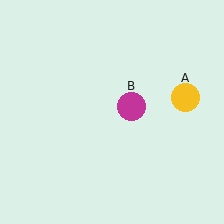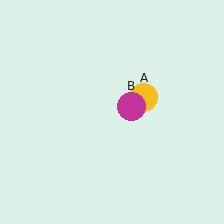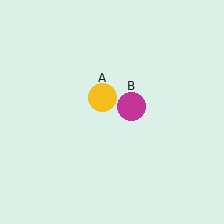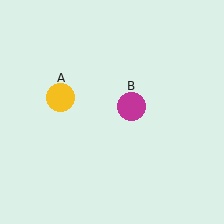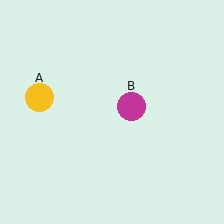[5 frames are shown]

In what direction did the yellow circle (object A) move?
The yellow circle (object A) moved left.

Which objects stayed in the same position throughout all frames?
Magenta circle (object B) remained stationary.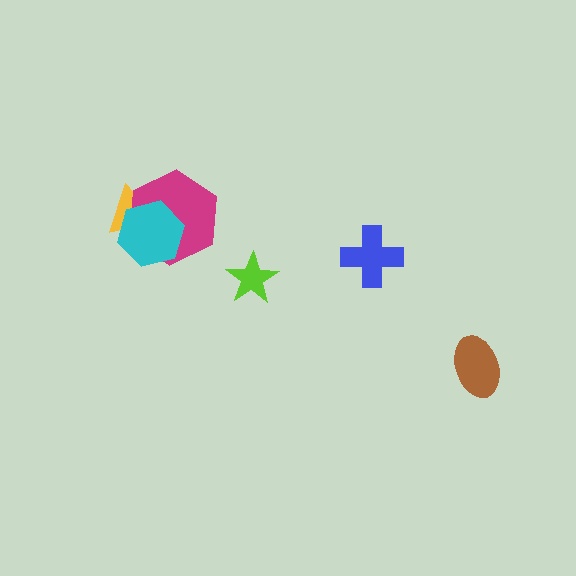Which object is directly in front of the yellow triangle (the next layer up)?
The magenta hexagon is directly in front of the yellow triangle.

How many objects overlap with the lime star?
0 objects overlap with the lime star.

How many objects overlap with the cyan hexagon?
2 objects overlap with the cyan hexagon.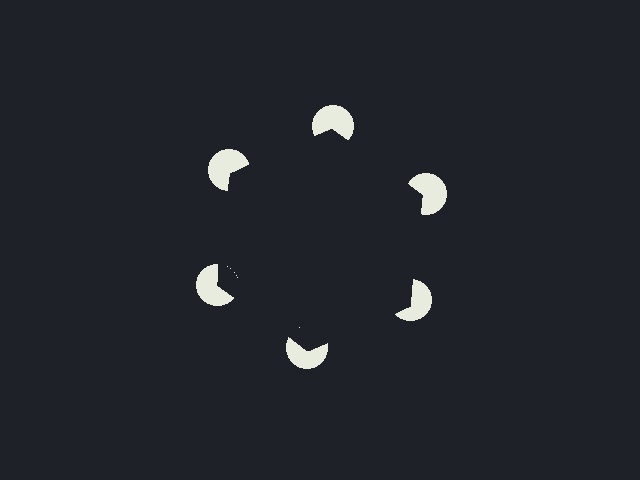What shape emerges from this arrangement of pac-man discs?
An illusory hexagon — its edges are inferred from the aligned wedge cuts in the pac-man discs, not physically drawn.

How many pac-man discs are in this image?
There are 6 — one at each vertex of the illusory hexagon.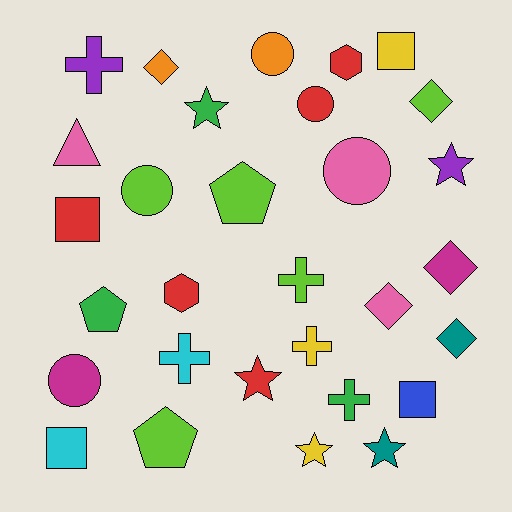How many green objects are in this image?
There are 3 green objects.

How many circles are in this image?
There are 5 circles.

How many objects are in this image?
There are 30 objects.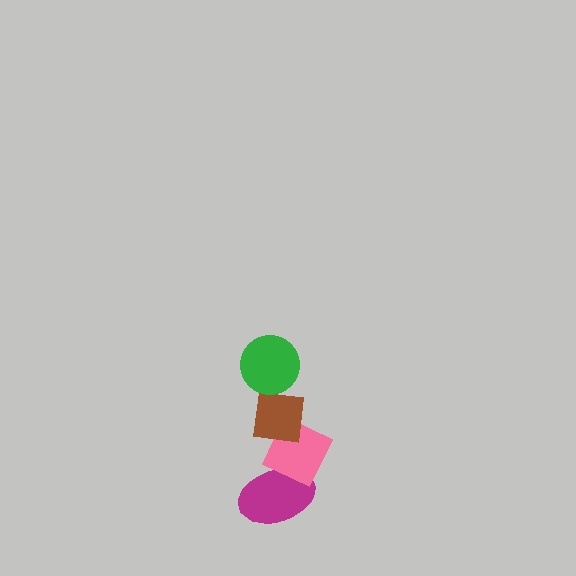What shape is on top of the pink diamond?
The brown square is on top of the pink diamond.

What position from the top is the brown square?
The brown square is 2nd from the top.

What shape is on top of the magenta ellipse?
The pink diamond is on top of the magenta ellipse.